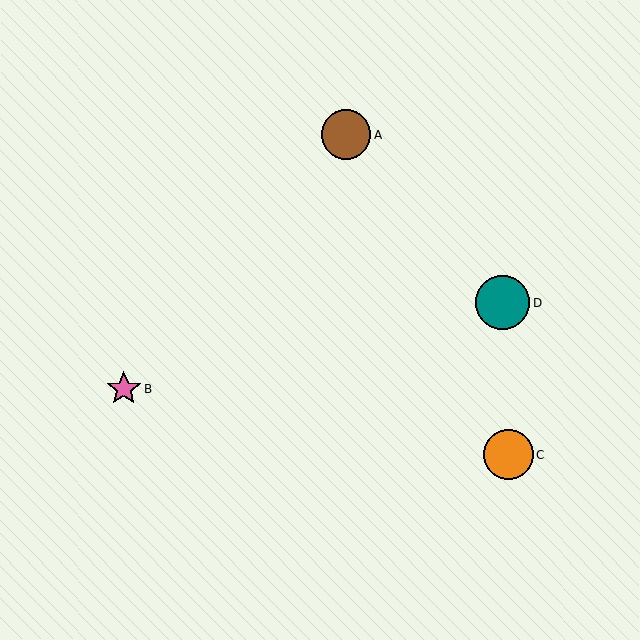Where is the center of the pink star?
The center of the pink star is at (124, 388).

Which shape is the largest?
The teal circle (labeled D) is the largest.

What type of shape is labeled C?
Shape C is an orange circle.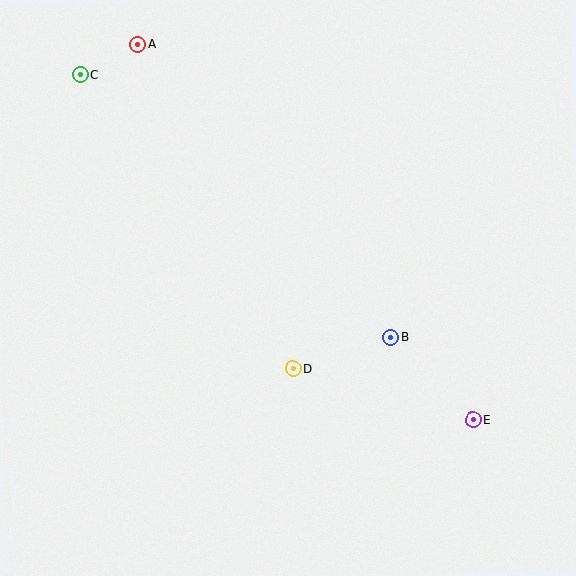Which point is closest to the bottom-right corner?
Point E is closest to the bottom-right corner.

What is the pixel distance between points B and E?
The distance between B and E is 116 pixels.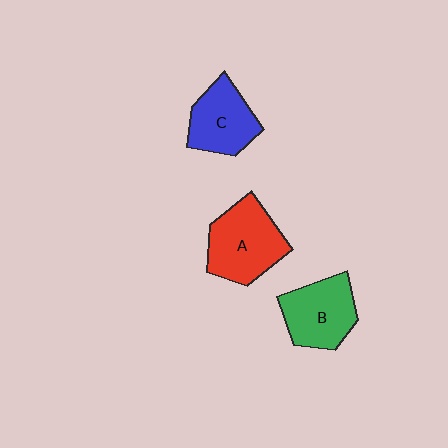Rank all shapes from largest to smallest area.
From largest to smallest: A (red), B (green), C (blue).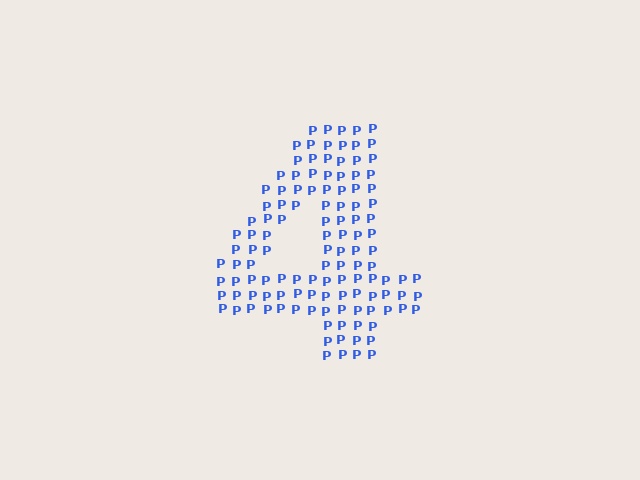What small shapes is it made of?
It is made of small letter P's.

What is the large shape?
The large shape is the digit 4.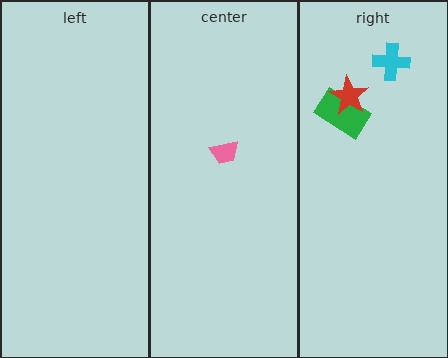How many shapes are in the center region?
1.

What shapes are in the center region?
The pink trapezoid.